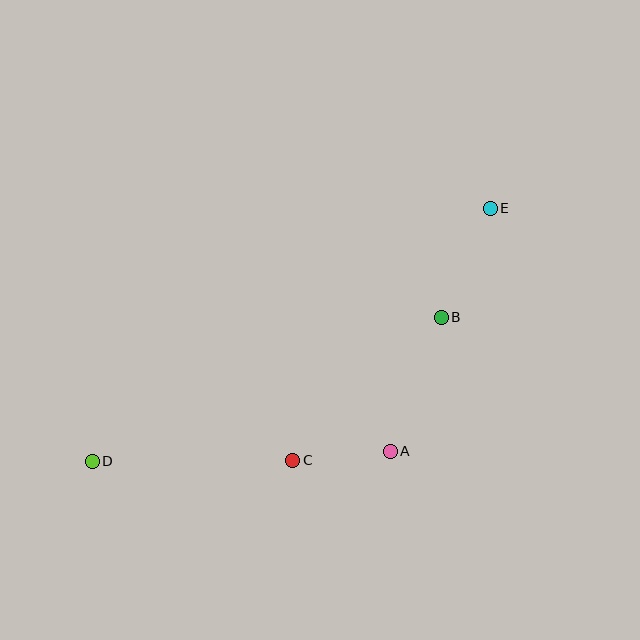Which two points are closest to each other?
Points A and C are closest to each other.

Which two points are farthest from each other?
Points D and E are farthest from each other.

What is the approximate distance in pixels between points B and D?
The distance between B and D is approximately 378 pixels.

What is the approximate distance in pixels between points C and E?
The distance between C and E is approximately 321 pixels.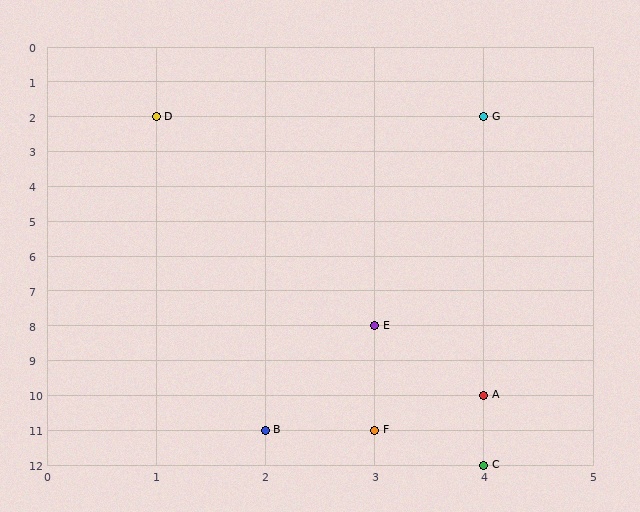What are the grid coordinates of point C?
Point C is at grid coordinates (4, 12).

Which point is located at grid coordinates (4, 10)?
Point A is at (4, 10).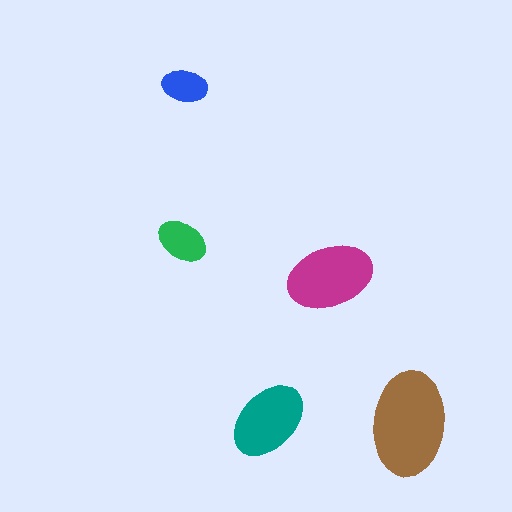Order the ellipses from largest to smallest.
the brown one, the magenta one, the teal one, the green one, the blue one.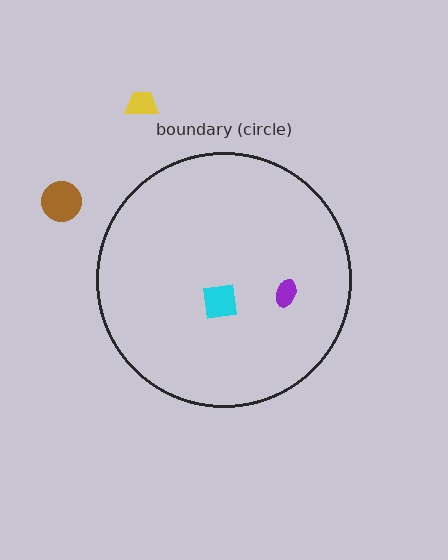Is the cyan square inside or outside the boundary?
Inside.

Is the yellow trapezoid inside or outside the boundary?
Outside.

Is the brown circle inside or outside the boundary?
Outside.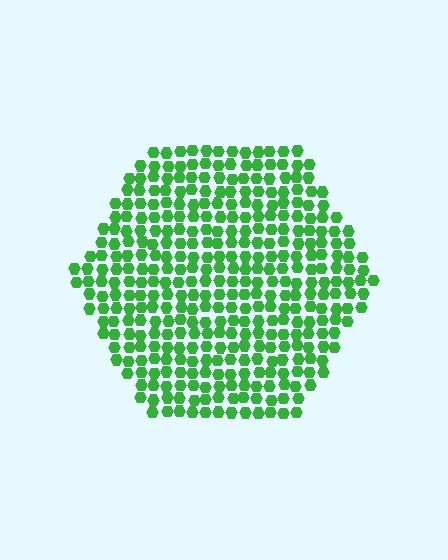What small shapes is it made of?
It is made of small hexagons.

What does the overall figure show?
The overall figure shows a hexagon.